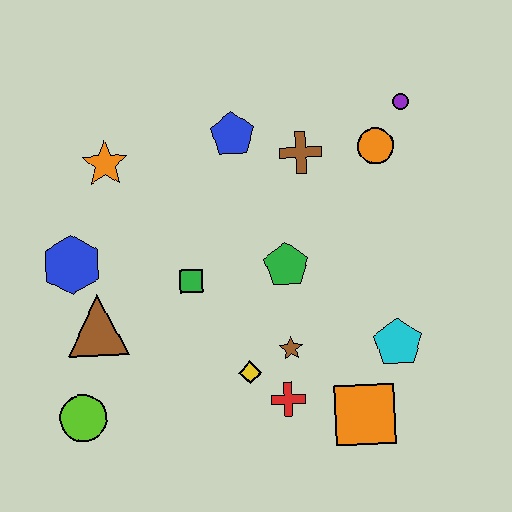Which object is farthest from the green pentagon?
The lime circle is farthest from the green pentagon.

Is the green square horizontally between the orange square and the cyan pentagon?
No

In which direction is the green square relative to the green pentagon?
The green square is to the left of the green pentagon.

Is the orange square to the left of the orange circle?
Yes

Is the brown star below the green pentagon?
Yes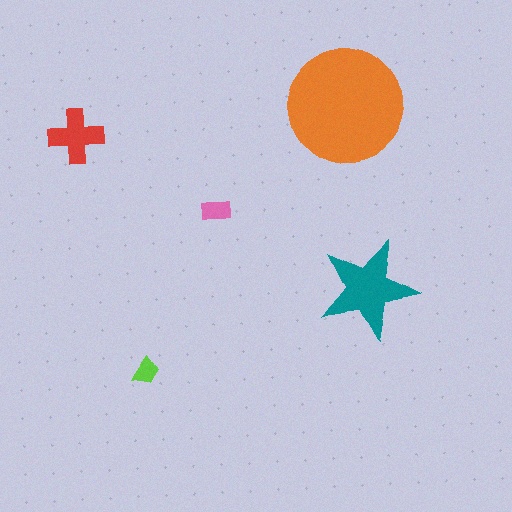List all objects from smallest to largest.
The lime trapezoid, the pink rectangle, the red cross, the teal star, the orange circle.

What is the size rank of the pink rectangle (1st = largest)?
4th.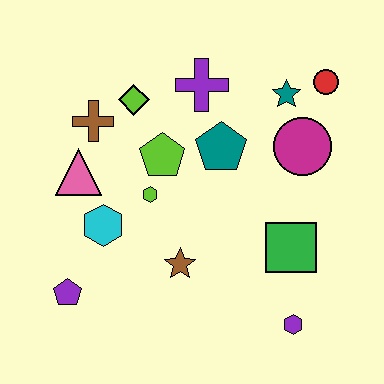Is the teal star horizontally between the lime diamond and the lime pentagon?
No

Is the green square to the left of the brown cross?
No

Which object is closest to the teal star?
The red circle is closest to the teal star.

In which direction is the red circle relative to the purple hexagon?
The red circle is above the purple hexagon.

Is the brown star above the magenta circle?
No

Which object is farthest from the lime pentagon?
The purple hexagon is farthest from the lime pentagon.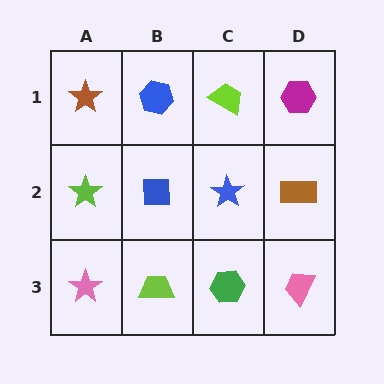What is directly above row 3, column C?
A blue star.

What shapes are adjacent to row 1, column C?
A blue star (row 2, column C), a blue hexagon (row 1, column B), a magenta hexagon (row 1, column D).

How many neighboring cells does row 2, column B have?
4.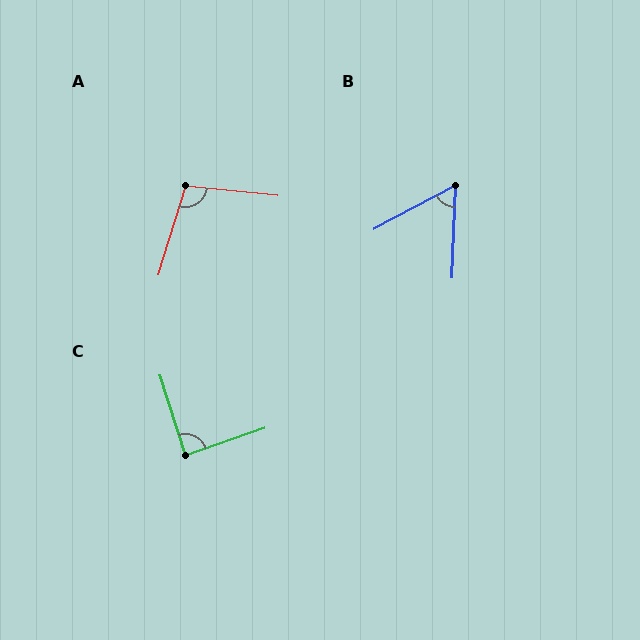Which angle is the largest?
A, at approximately 102 degrees.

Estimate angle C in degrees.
Approximately 88 degrees.